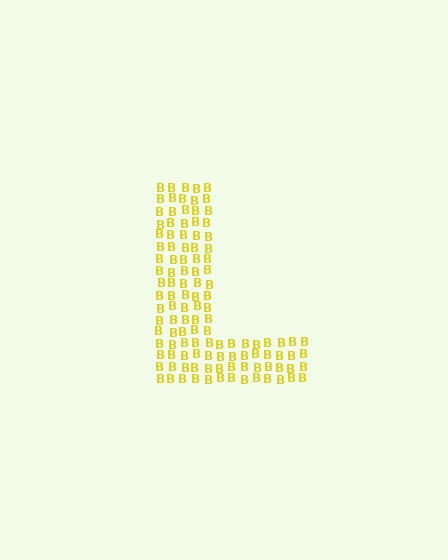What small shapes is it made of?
It is made of small letter B's.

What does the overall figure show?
The overall figure shows the letter L.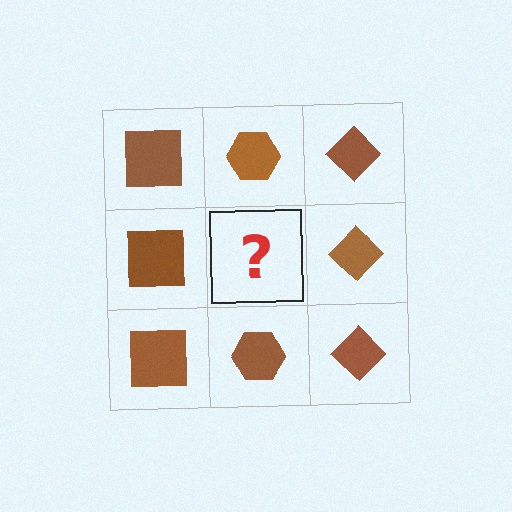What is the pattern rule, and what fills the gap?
The rule is that each column has a consistent shape. The gap should be filled with a brown hexagon.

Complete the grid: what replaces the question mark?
The question mark should be replaced with a brown hexagon.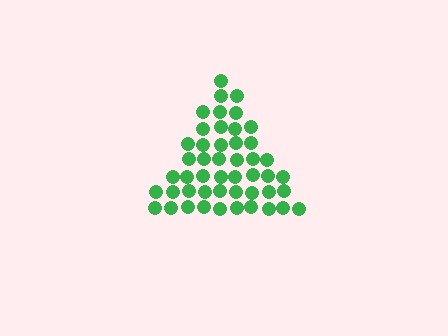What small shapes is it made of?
It is made of small circles.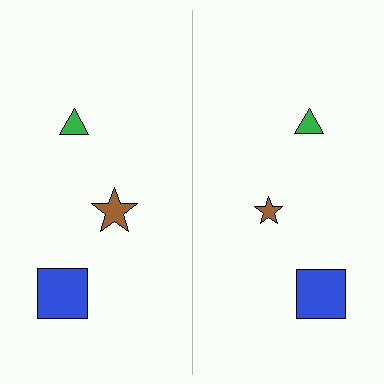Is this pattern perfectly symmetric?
No, the pattern is not perfectly symmetric. The brown star on the right side has a different size than its mirror counterpart.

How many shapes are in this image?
There are 6 shapes in this image.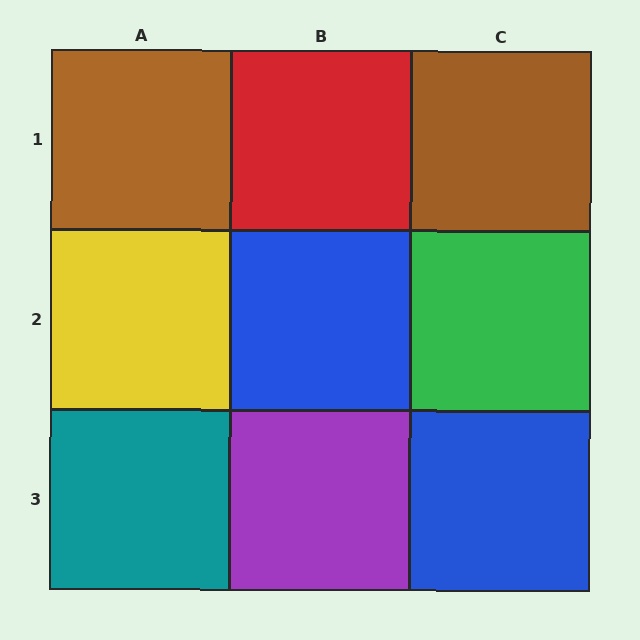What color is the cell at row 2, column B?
Blue.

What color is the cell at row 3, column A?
Teal.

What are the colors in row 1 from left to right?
Brown, red, brown.